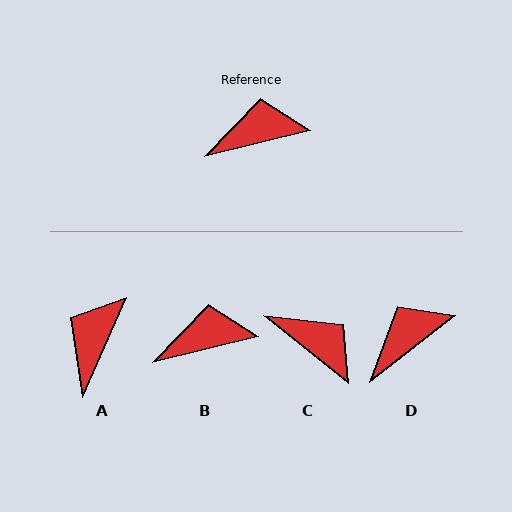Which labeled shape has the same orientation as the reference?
B.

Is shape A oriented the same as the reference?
No, it is off by about 52 degrees.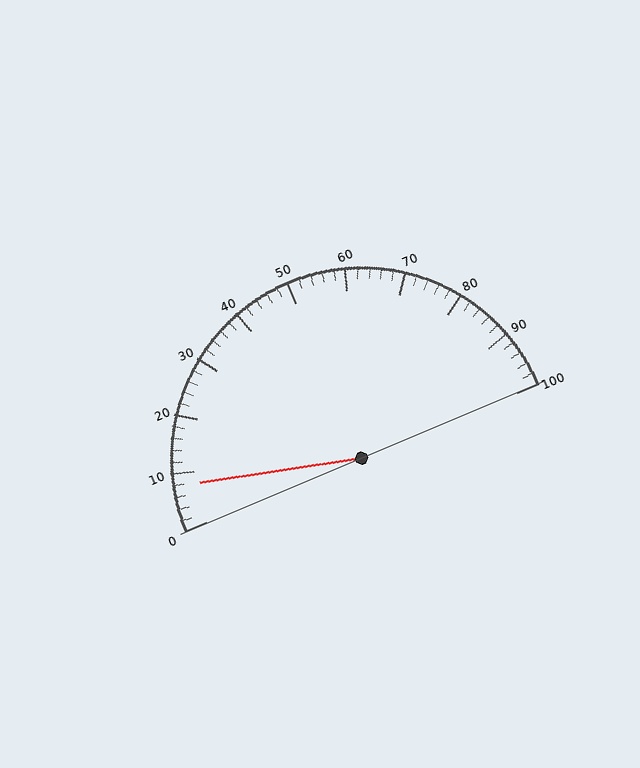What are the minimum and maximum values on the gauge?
The gauge ranges from 0 to 100.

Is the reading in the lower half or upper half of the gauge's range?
The reading is in the lower half of the range (0 to 100).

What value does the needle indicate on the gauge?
The needle indicates approximately 8.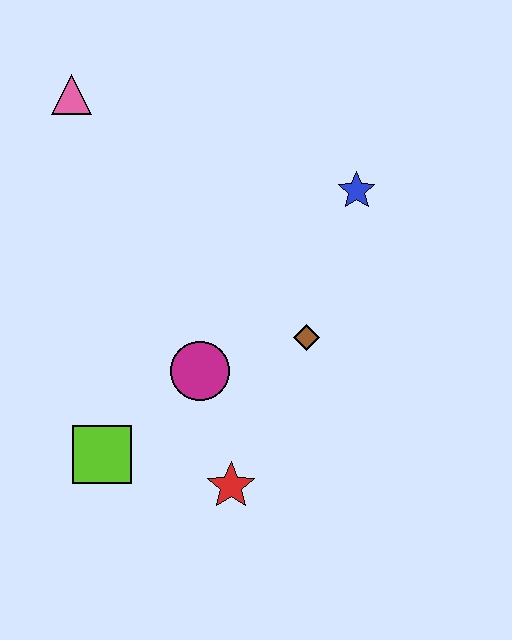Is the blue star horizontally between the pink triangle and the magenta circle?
No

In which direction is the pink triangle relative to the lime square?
The pink triangle is above the lime square.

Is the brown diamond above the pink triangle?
No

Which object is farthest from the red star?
The pink triangle is farthest from the red star.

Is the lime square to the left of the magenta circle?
Yes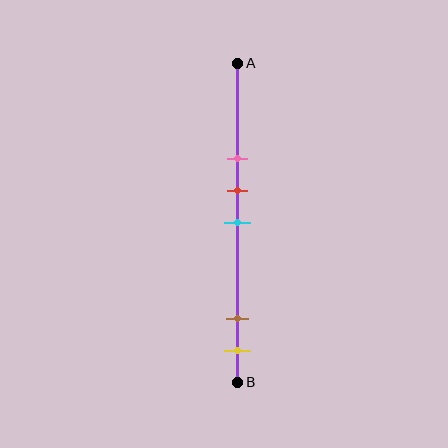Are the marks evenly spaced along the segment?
No, the marks are not evenly spaced.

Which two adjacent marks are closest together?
The red and cyan marks are the closest adjacent pair.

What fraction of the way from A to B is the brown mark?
The brown mark is approximately 80% (0.8) of the way from A to B.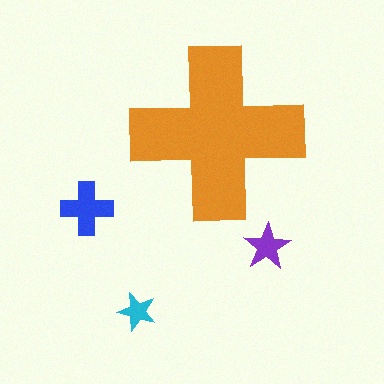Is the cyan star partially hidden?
No, the cyan star is fully visible.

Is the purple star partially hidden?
No, the purple star is fully visible.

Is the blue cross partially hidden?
No, the blue cross is fully visible.